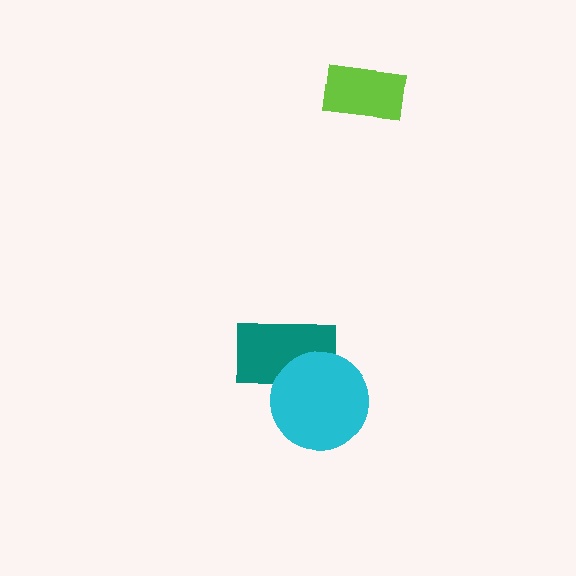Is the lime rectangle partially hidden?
No, no other shape covers it.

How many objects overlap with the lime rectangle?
0 objects overlap with the lime rectangle.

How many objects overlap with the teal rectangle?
1 object overlaps with the teal rectangle.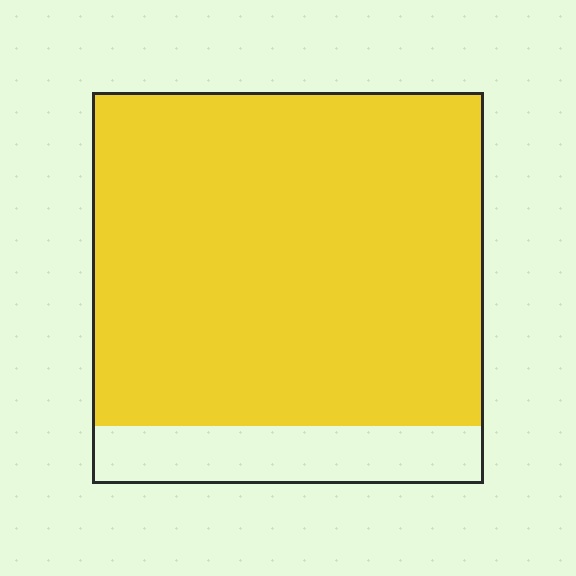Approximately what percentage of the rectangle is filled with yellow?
Approximately 85%.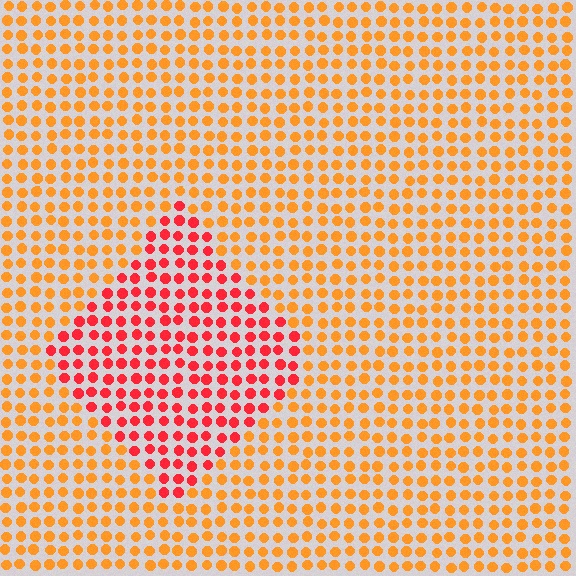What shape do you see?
I see a diamond.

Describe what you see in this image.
The image is filled with small orange elements in a uniform arrangement. A diamond-shaped region is visible where the elements are tinted to a slightly different hue, forming a subtle color boundary.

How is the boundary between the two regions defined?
The boundary is defined purely by a slight shift in hue (about 37 degrees). Spacing, size, and orientation are identical on both sides.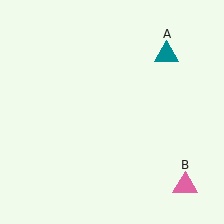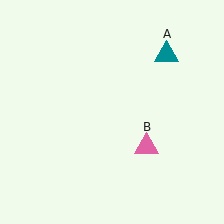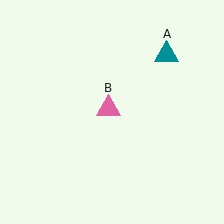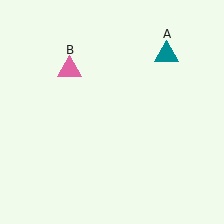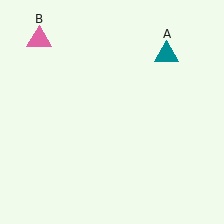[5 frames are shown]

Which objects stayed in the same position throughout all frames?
Teal triangle (object A) remained stationary.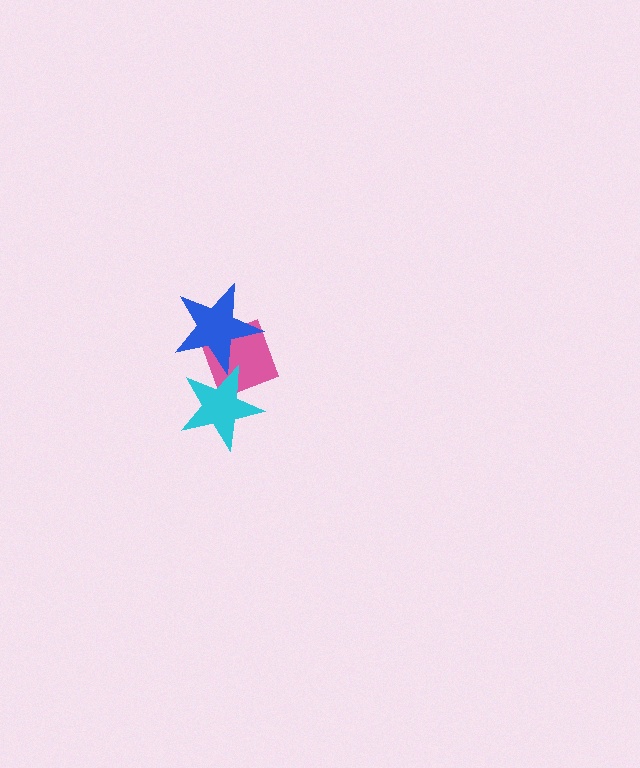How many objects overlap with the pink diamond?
2 objects overlap with the pink diamond.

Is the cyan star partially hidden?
Yes, it is partially covered by another shape.